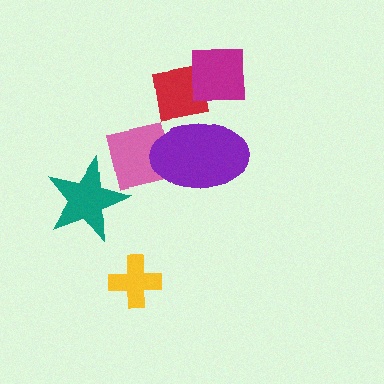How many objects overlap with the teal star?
0 objects overlap with the teal star.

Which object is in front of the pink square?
The purple ellipse is in front of the pink square.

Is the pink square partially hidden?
Yes, it is partially covered by another shape.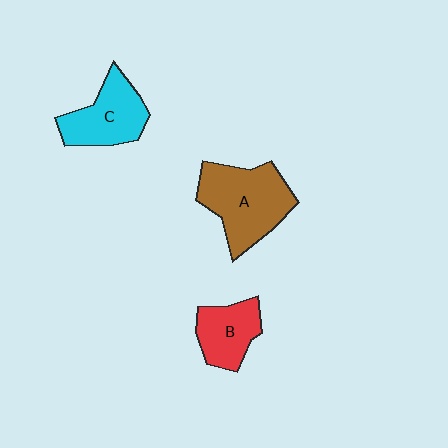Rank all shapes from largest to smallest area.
From largest to smallest: A (brown), C (cyan), B (red).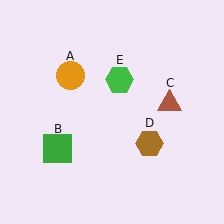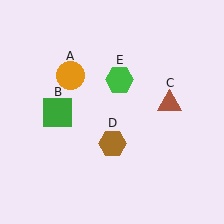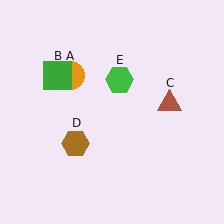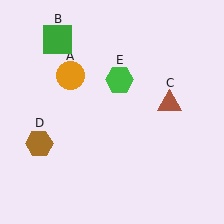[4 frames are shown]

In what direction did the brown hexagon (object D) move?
The brown hexagon (object D) moved left.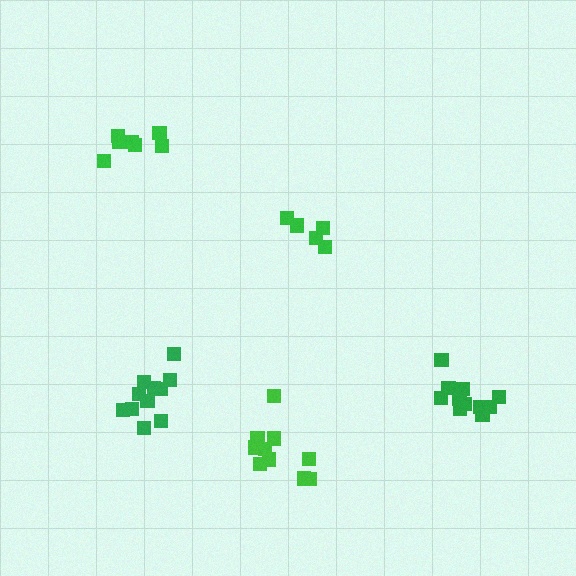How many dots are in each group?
Group 1: 5 dots, Group 2: 10 dots, Group 3: 7 dots, Group 4: 11 dots, Group 5: 11 dots (44 total).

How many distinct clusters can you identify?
There are 5 distinct clusters.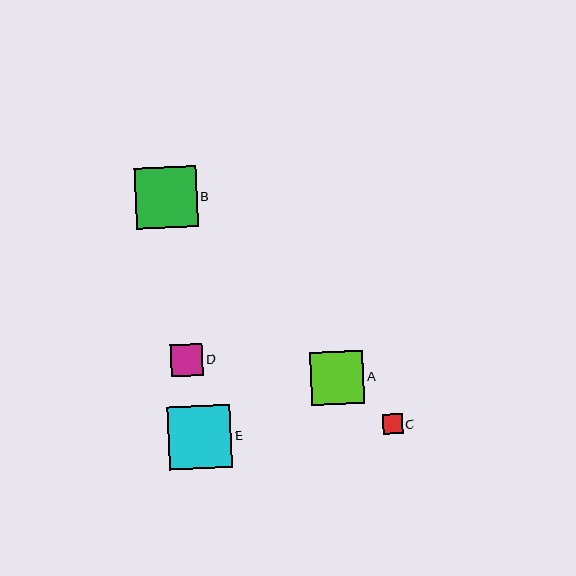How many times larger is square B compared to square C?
Square B is approximately 3.1 times the size of square C.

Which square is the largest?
Square E is the largest with a size of approximately 63 pixels.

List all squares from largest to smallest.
From largest to smallest: E, B, A, D, C.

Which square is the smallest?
Square C is the smallest with a size of approximately 20 pixels.